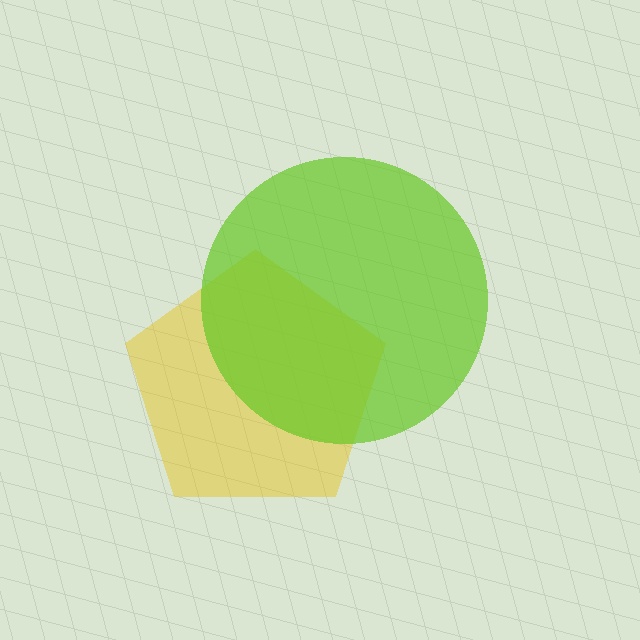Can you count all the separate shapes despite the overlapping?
Yes, there are 2 separate shapes.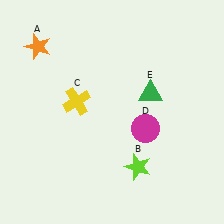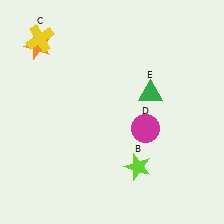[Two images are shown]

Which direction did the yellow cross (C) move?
The yellow cross (C) moved up.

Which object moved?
The yellow cross (C) moved up.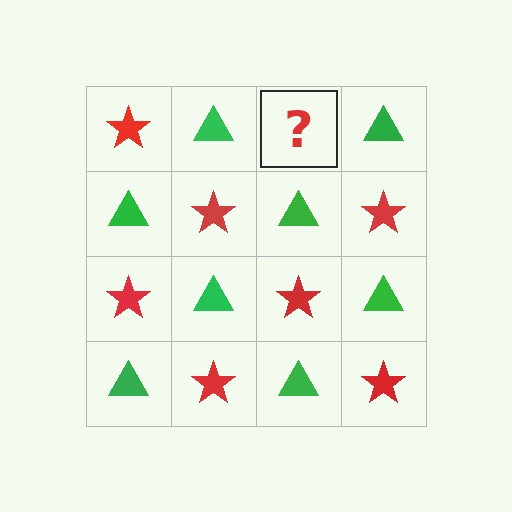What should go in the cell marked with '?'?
The missing cell should contain a red star.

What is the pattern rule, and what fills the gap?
The rule is that it alternates red star and green triangle in a checkerboard pattern. The gap should be filled with a red star.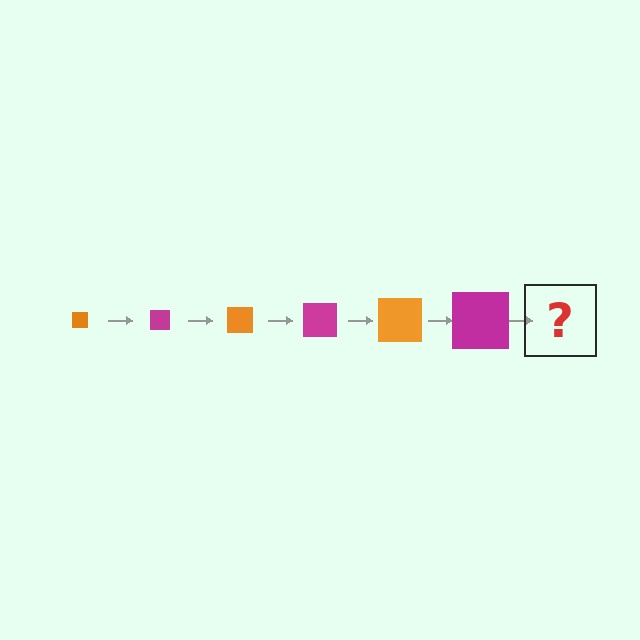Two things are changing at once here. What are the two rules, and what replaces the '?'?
The two rules are that the square grows larger each step and the color cycles through orange and magenta. The '?' should be an orange square, larger than the previous one.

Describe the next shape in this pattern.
It should be an orange square, larger than the previous one.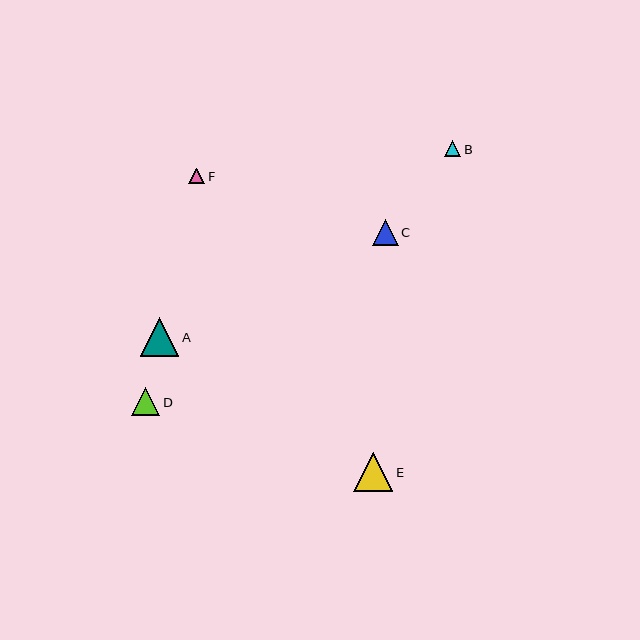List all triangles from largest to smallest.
From largest to smallest: E, A, D, C, B, F.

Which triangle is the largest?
Triangle E is the largest with a size of approximately 39 pixels.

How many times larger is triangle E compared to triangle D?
Triangle E is approximately 1.4 times the size of triangle D.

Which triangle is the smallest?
Triangle F is the smallest with a size of approximately 16 pixels.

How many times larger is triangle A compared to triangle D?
Triangle A is approximately 1.4 times the size of triangle D.